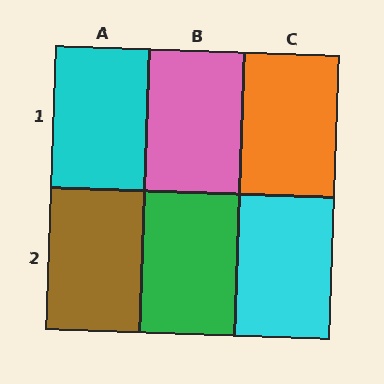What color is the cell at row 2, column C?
Cyan.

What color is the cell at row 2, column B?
Green.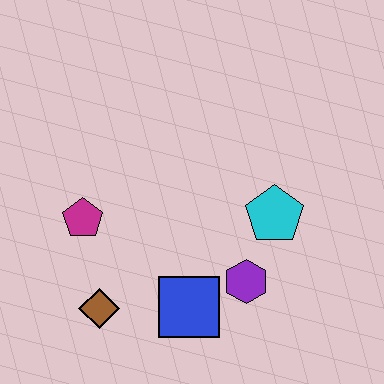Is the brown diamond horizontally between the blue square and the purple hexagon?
No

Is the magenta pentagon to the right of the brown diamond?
No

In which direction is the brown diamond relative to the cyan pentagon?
The brown diamond is to the left of the cyan pentagon.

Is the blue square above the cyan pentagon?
No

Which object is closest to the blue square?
The purple hexagon is closest to the blue square.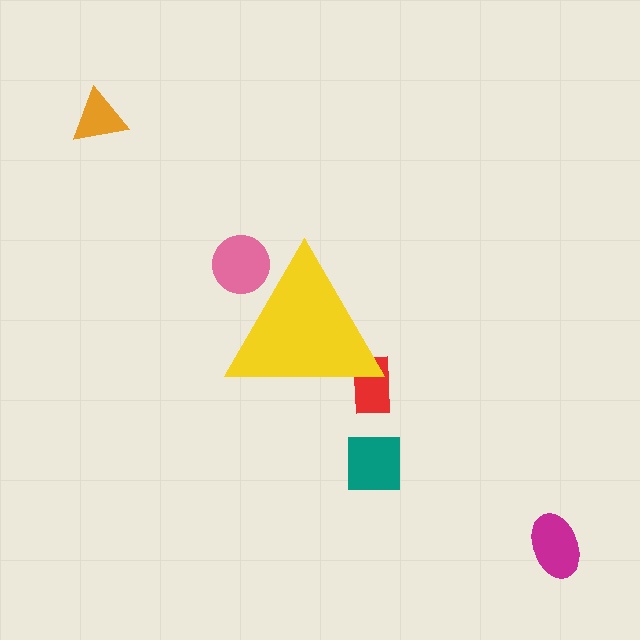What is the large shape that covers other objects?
A yellow triangle.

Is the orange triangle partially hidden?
No, the orange triangle is fully visible.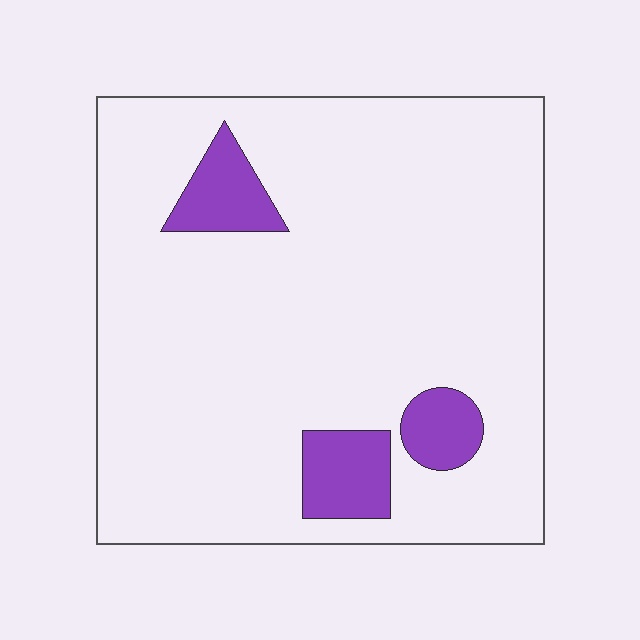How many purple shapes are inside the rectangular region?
3.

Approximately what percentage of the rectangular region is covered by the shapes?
Approximately 10%.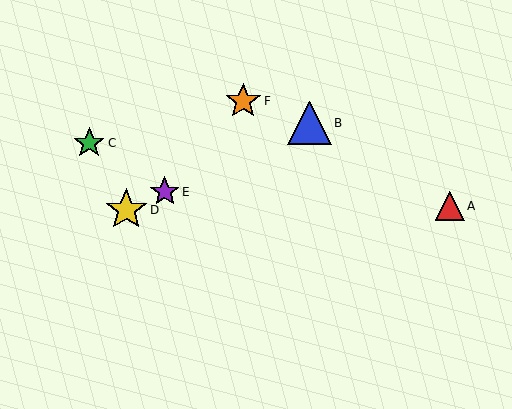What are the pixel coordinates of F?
Object F is at (243, 101).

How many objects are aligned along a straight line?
3 objects (B, D, E) are aligned along a straight line.